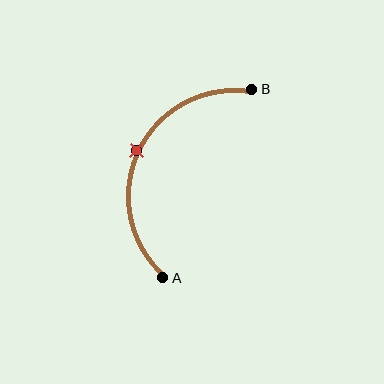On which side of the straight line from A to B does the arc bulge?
The arc bulges to the left of the straight line connecting A and B.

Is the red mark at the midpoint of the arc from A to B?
Yes. The red mark lies on the arc at equal arc-length from both A and B — it is the arc midpoint.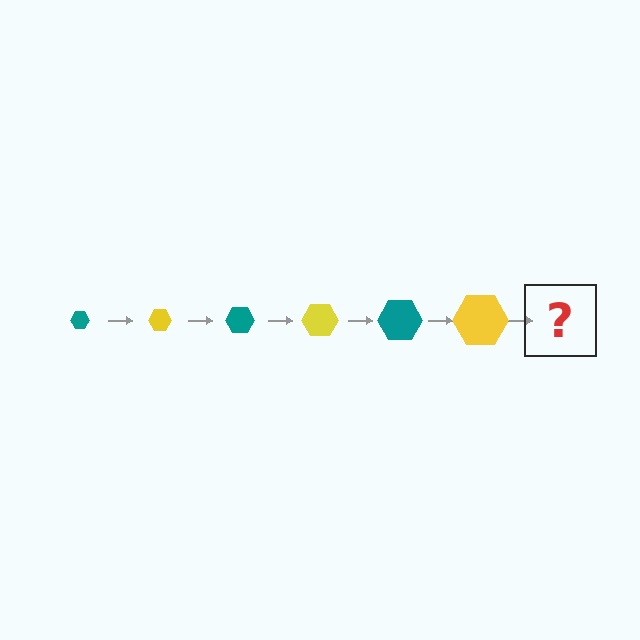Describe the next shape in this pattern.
It should be a teal hexagon, larger than the previous one.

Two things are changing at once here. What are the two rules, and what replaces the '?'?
The two rules are that the hexagon grows larger each step and the color cycles through teal and yellow. The '?' should be a teal hexagon, larger than the previous one.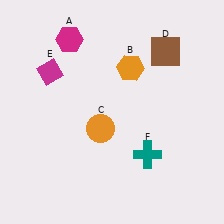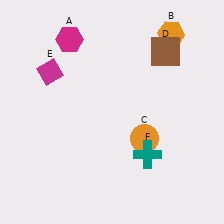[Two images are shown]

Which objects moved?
The objects that moved are: the orange hexagon (B), the orange circle (C).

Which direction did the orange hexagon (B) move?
The orange hexagon (B) moved right.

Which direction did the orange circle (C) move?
The orange circle (C) moved right.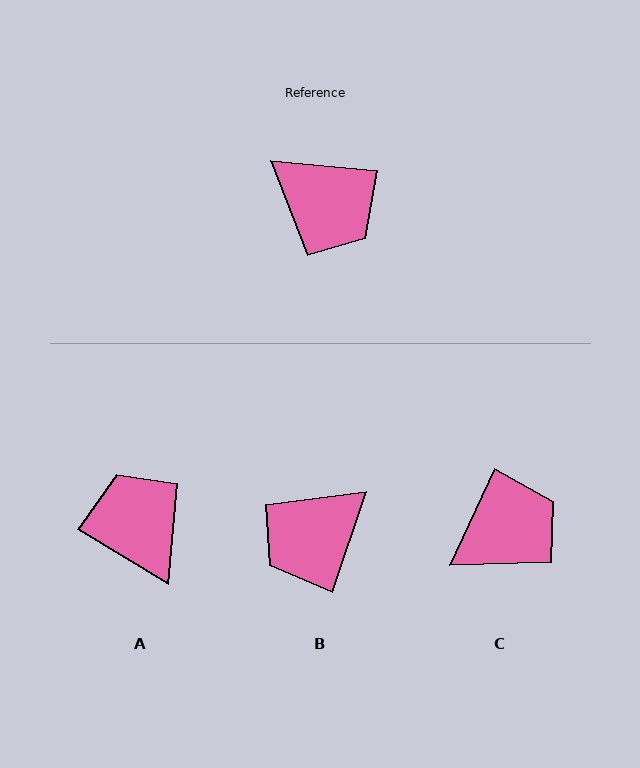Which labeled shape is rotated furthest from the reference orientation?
A, about 154 degrees away.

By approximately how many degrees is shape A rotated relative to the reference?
Approximately 154 degrees counter-clockwise.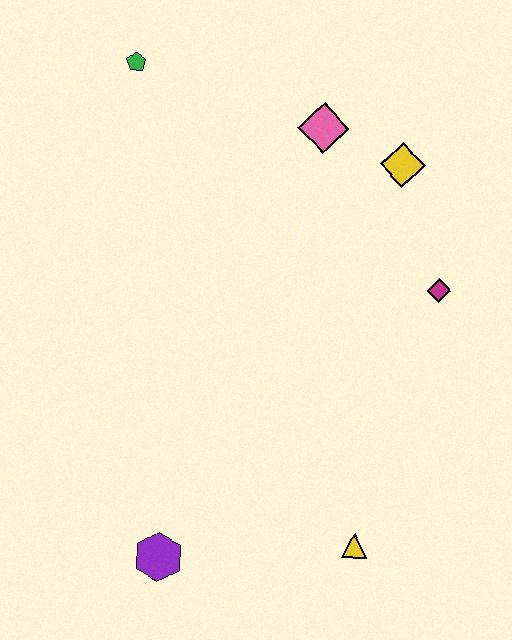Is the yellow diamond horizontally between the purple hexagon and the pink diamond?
No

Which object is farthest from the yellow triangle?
The green pentagon is farthest from the yellow triangle.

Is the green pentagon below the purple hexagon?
No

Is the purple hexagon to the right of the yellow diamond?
No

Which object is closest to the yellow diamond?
The pink diamond is closest to the yellow diamond.